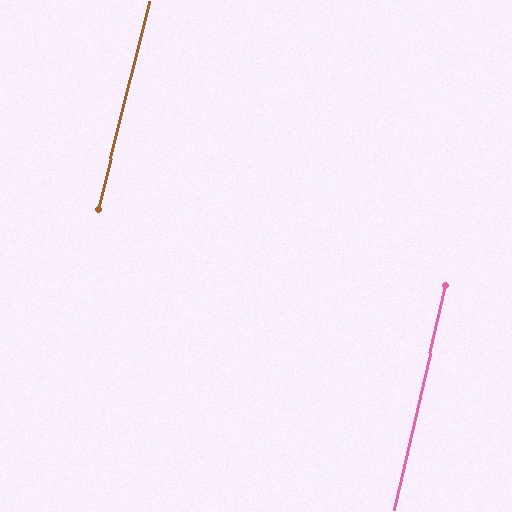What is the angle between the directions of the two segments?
Approximately 1 degree.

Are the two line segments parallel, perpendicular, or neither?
Parallel — their directions differ by only 0.8°.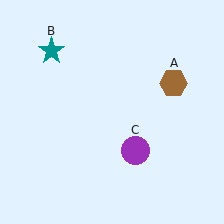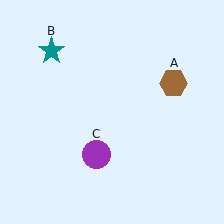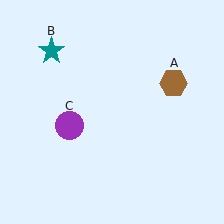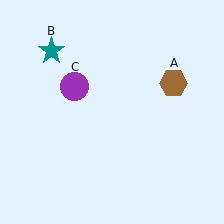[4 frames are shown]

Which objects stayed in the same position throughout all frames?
Brown hexagon (object A) and teal star (object B) remained stationary.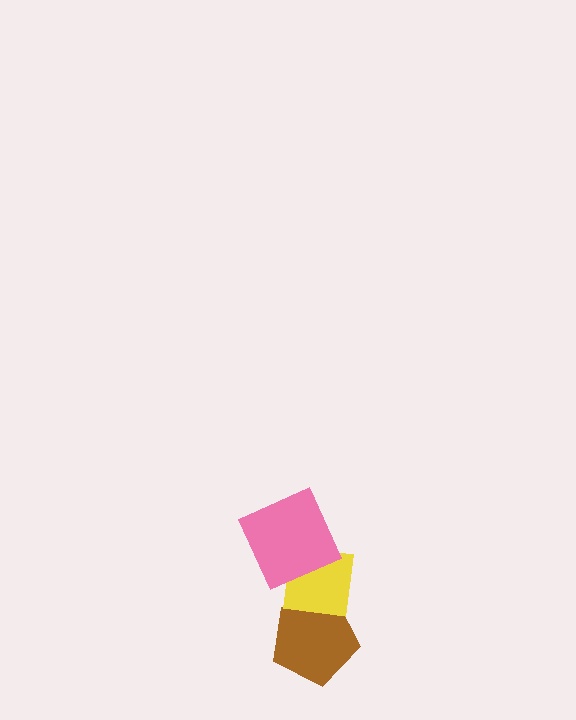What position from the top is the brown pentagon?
The brown pentagon is 3rd from the top.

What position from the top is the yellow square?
The yellow square is 2nd from the top.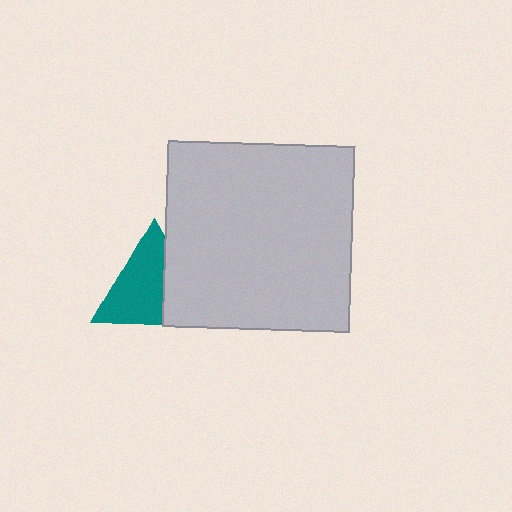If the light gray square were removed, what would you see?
You would see the complete teal triangle.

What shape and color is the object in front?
The object in front is a light gray square.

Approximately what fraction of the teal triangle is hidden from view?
Roughly 35% of the teal triangle is hidden behind the light gray square.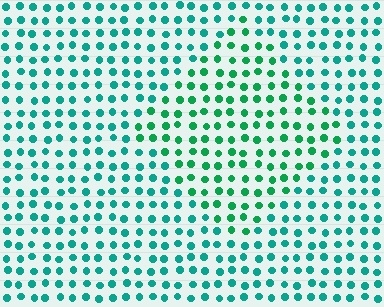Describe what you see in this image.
The image is filled with small teal elements in a uniform arrangement. A diamond-shaped region is visible where the elements are tinted to a slightly different hue, forming a subtle color boundary.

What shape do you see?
I see a diamond.